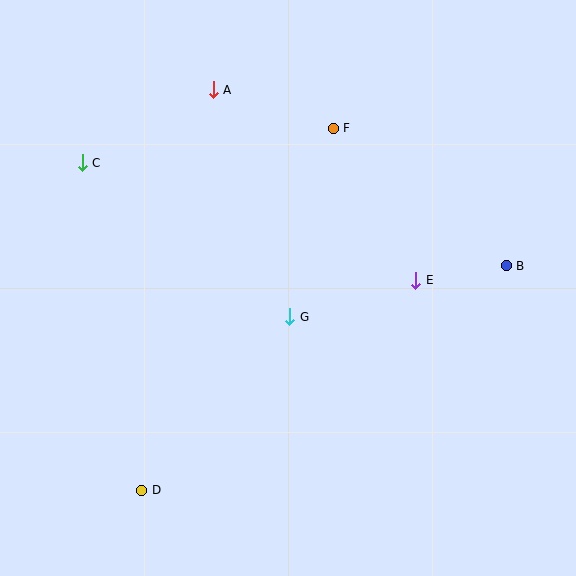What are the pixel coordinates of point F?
Point F is at (333, 128).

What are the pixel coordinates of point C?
Point C is at (82, 163).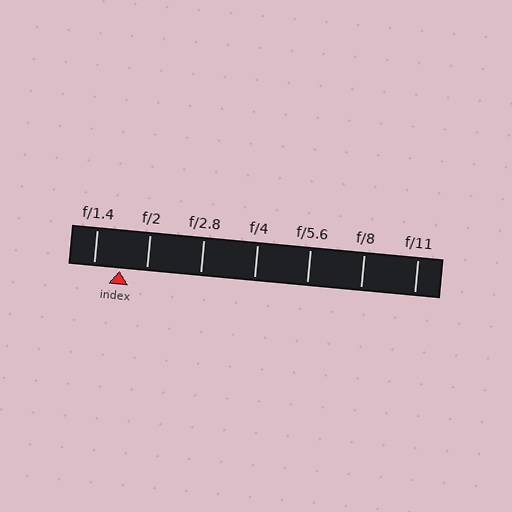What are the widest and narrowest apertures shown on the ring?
The widest aperture shown is f/1.4 and the narrowest is f/11.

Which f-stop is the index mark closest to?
The index mark is closest to f/2.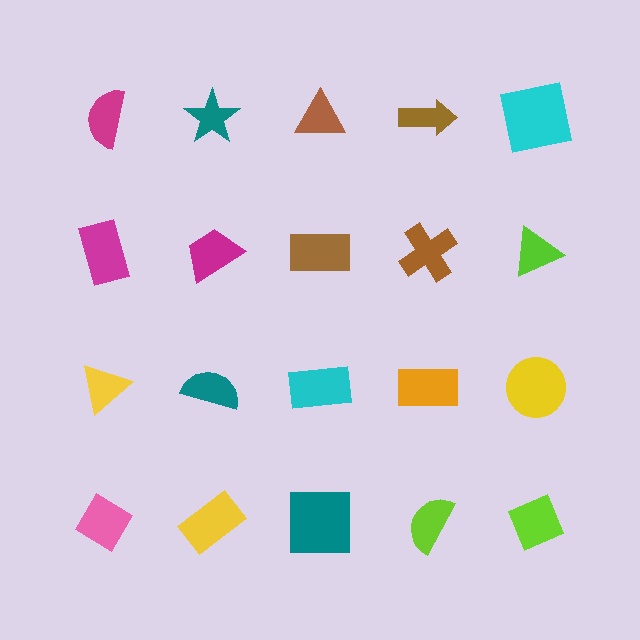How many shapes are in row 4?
5 shapes.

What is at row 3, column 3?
A cyan rectangle.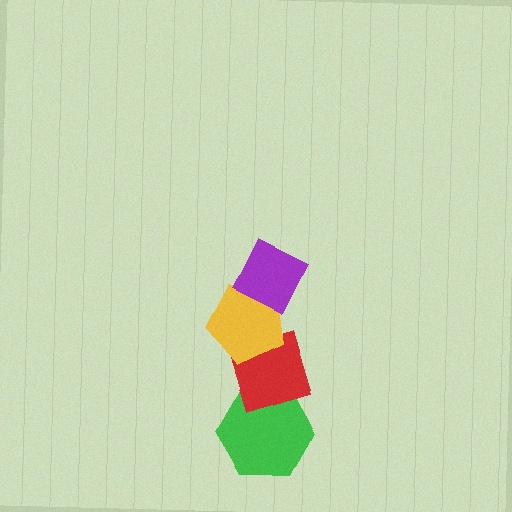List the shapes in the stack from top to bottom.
From top to bottom: the purple diamond, the yellow pentagon, the red diamond, the green hexagon.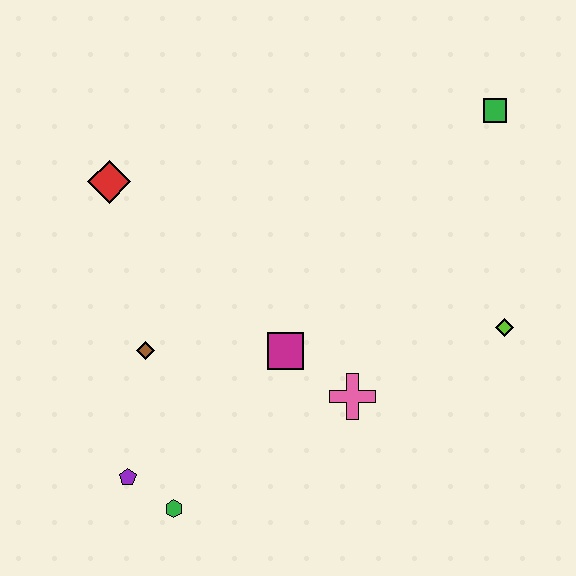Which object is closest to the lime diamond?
The pink cross is closest to the lime diamond.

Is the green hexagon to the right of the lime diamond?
No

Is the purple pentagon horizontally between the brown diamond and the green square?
No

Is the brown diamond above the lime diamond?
No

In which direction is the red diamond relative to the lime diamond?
The red diamond is to the left of the lime diamond.